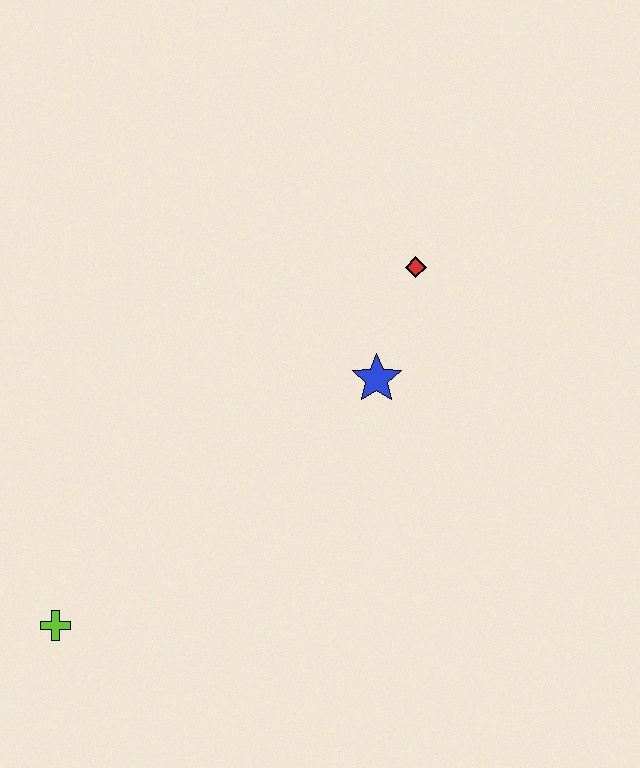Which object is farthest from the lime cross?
The red diamond is farthest from the lime cross.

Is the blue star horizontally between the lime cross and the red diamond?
Yes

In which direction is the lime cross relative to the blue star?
The lime cross is to the left of the blue star.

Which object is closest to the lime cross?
The blue star is closest to the lime cross.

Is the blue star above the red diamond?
No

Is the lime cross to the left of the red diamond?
Yes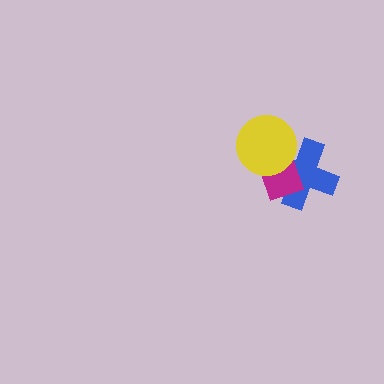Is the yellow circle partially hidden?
No, no other shape covers it.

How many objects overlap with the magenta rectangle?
2 objects overlap with the magenta rectangle.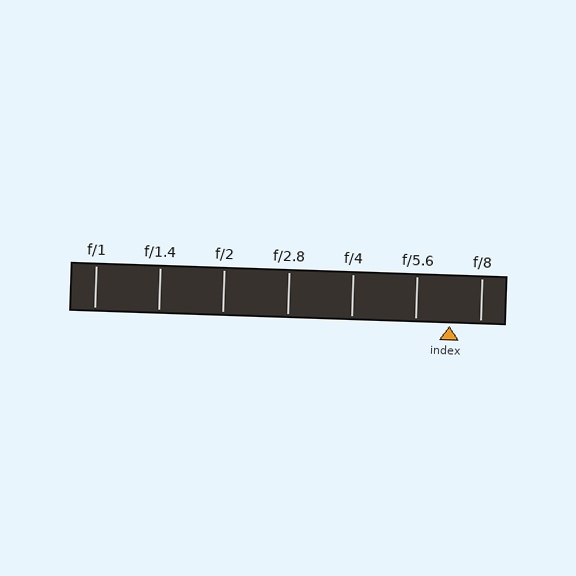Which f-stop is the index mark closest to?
The index mark is closest to f/8.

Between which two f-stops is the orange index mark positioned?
The index mark is between f/5.6 and f/8.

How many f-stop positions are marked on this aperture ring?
There are 7 f-stop positions marked.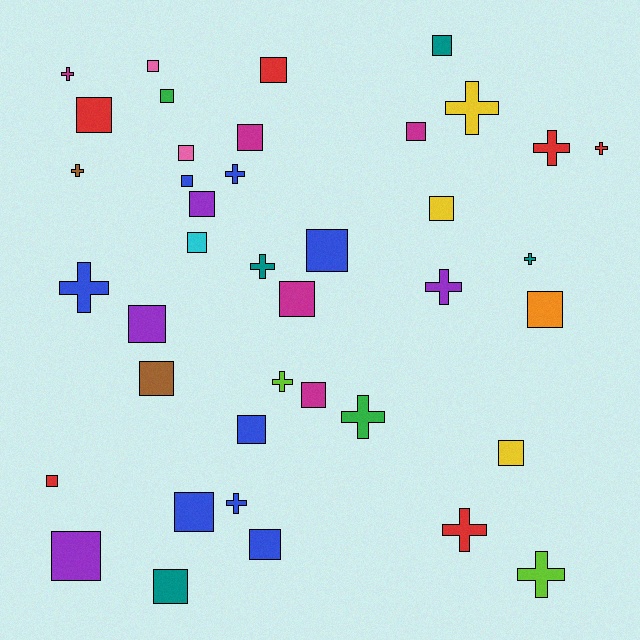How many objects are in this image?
There are 40 objects.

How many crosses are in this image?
There are 15 crosses.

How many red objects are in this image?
There are 6 red objects.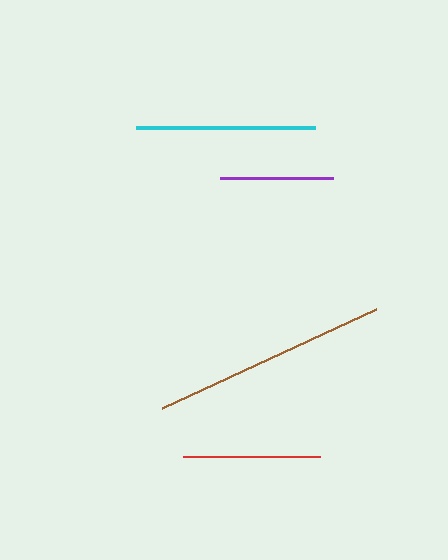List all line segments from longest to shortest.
From longest to shortest: brown, cyan, red, purple.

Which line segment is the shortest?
The purple line is the shortest at approximately 113 pixels.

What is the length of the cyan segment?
The cyan segment is approximately 179 pixels long.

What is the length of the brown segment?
The brown segment is approximately 236 pixels long.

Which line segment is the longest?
The brown line is the longest at approximately 236 pixels.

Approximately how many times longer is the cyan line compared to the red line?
The cyan line is approximately 1.3 times the length of the red line.